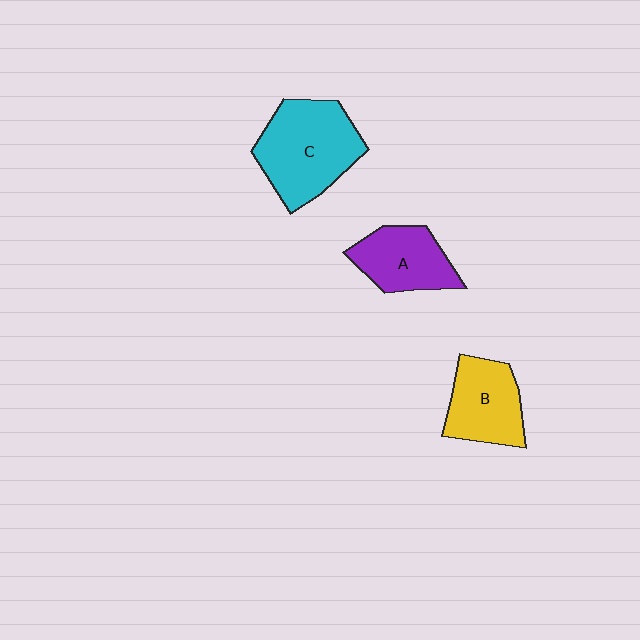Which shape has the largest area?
Shape C (cyan).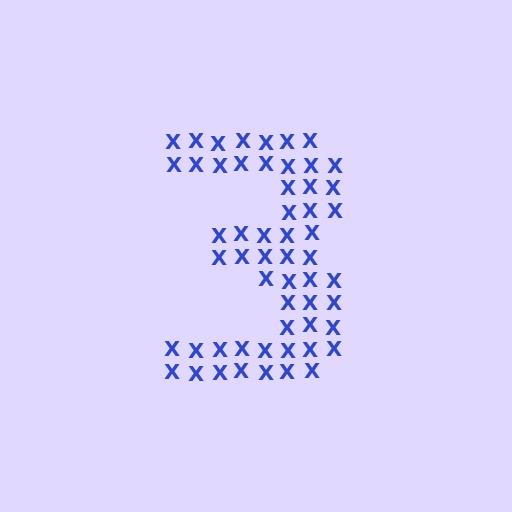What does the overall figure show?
The overall figure shows the digit 3.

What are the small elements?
The small elements are letter X's.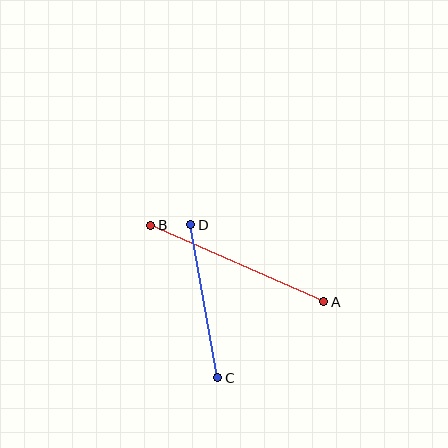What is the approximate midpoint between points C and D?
The midpoint is at approximately (204, 301) pixels.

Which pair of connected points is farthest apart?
Points A and B are farthest apart.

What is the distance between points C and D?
The distance is approximately 156 pixels.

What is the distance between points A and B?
The distance is approximately 189 pixels.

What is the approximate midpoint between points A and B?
The midpoint is at approximately (237, 263) pixels.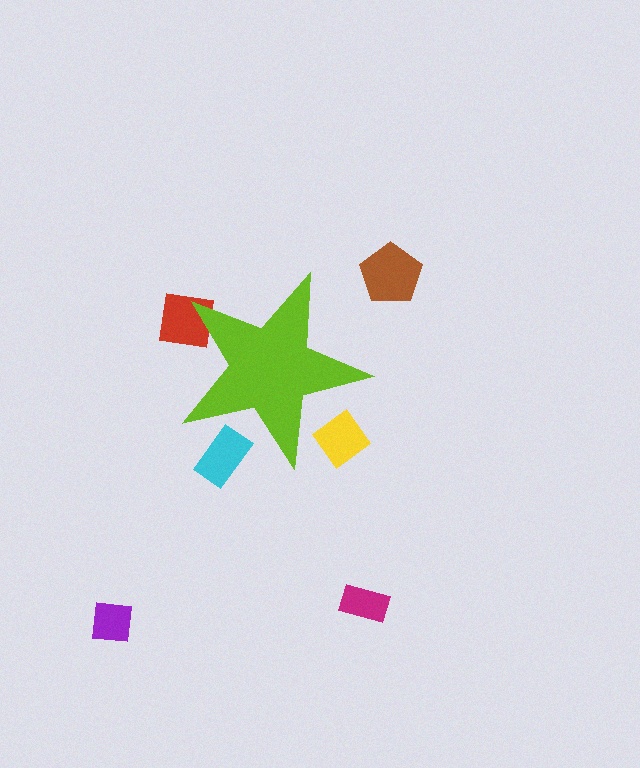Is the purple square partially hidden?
No, the purple square is fully visible.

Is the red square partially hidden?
Yes, the red square is partially hidden behind the lime star.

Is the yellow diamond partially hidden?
Yes, the yellow diamond is partially hidden behind the lime star.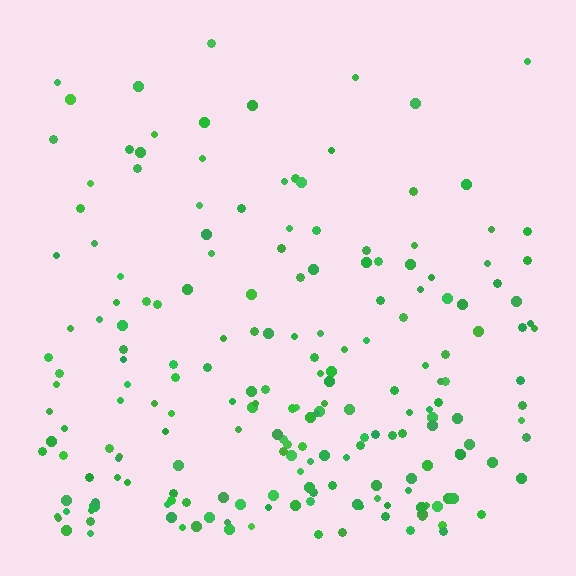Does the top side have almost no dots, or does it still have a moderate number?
Still a moderate number, just noticeably fewer than the bottom.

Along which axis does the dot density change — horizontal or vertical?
Vertical.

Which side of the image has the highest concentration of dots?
The bottom.